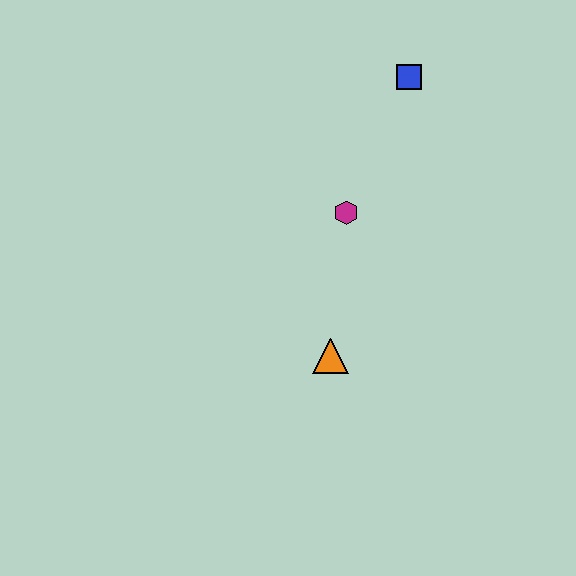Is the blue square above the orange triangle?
Yes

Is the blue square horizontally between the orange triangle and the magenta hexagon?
No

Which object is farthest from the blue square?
The orange triangle is farthest from the blue square.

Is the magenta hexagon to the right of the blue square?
No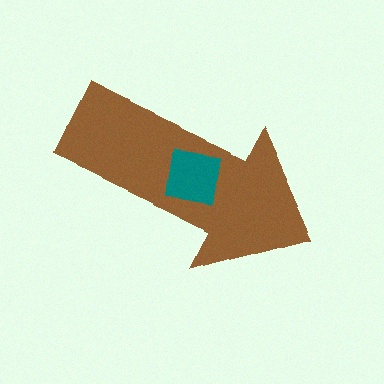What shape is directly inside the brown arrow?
The teal square.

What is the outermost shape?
The brown arrow.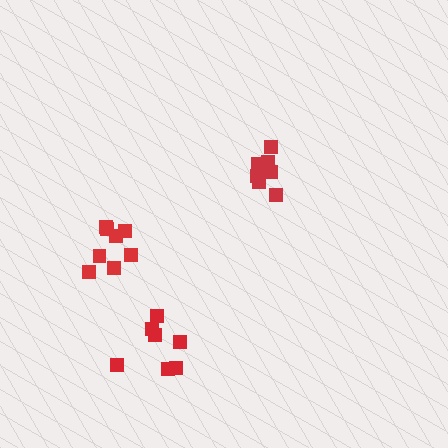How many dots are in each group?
Group 1: 8 dots, Group 2: 7 dots, Group 3: 7 dots (22 total).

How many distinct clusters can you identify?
There are 3 distinct clusters.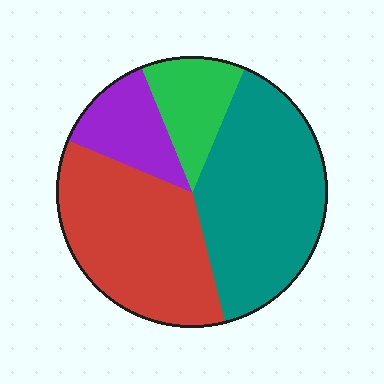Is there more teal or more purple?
Teal.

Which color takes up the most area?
Teal, at roughly 40%.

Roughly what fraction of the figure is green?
Green takes up about one eighth (1/8) of the figure.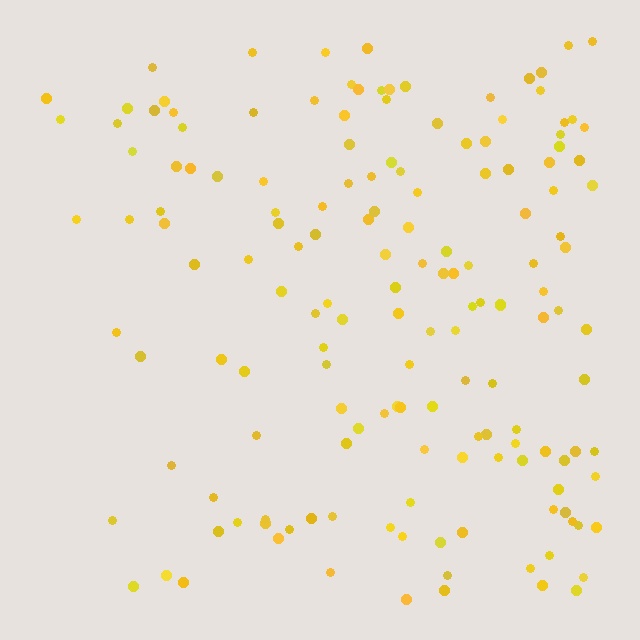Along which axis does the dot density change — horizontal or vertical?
Horizontal.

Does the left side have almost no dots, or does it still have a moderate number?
Still a moderate number, just noticeably fewer than the right.